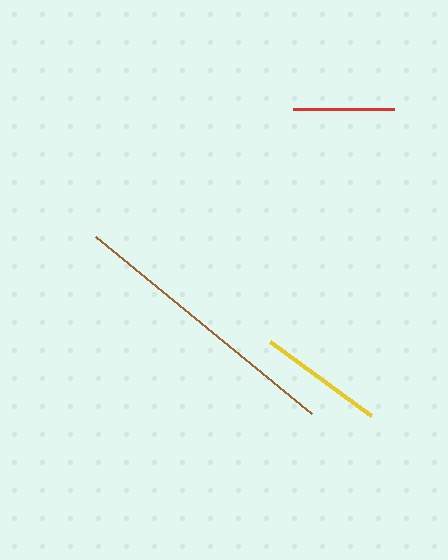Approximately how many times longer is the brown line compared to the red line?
The brown line is approximately 2.8 times the length of the red line.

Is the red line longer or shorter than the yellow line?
The yellow line is longer than the red line.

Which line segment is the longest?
The brown line is the longest at approximately 280 pixels.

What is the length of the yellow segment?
The yellow segment is approximately 125 pixels long.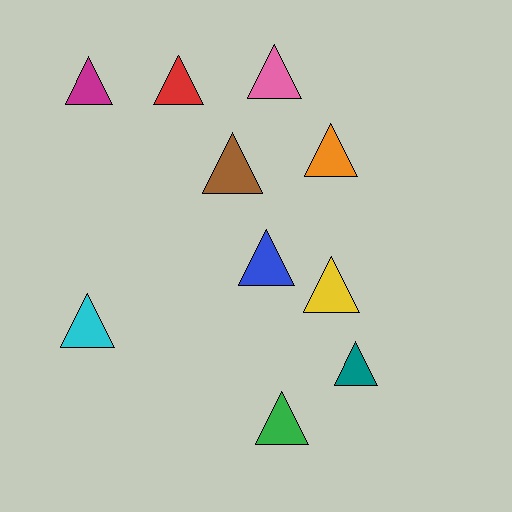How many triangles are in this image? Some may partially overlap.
There are 10 triangles.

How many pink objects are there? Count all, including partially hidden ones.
There is 1 pink object.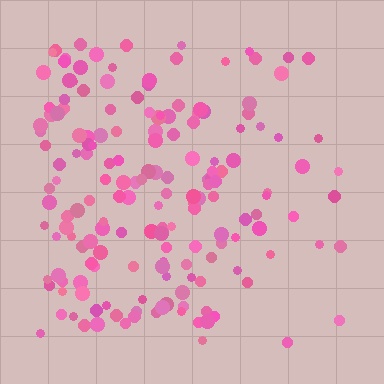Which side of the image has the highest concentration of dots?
The left.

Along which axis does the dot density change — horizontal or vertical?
Horizontal.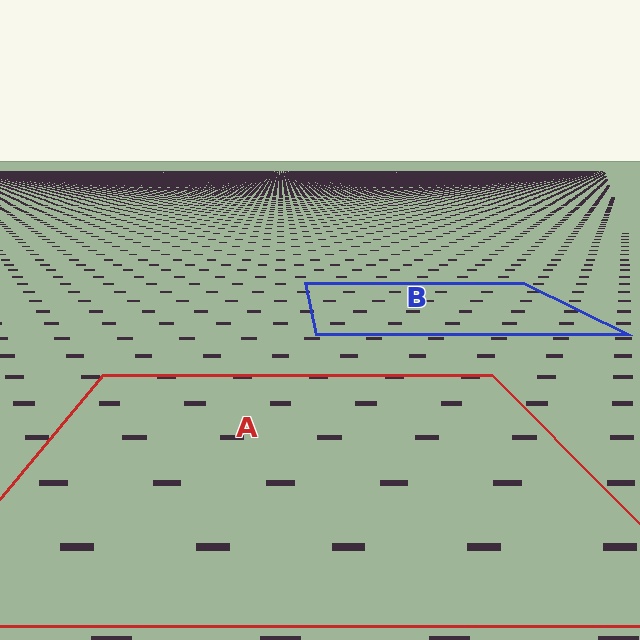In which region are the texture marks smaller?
The texture marks are smaller in region B, because it is farther away.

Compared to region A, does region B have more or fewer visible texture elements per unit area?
Region B has more texture elements per unit area — they are packed more densely because it is farther away.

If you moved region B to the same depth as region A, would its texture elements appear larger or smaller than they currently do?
They would appear larger. At a closer depth, the same texture elements are projected at a bigger on-screen size.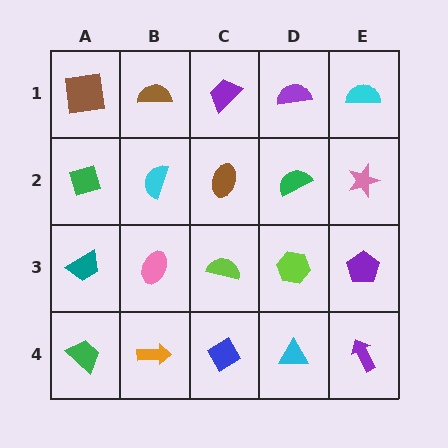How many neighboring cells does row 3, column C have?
4.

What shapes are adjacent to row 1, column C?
A brown ellipse (row 2, column C), a brown semicircle (row 1, column B), a purple semicircle (row 1, column D).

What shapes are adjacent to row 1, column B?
A cyan semicircle (row 2, column B), a brown square (row 1, column A), a purple trapezoid (row 1, column C).